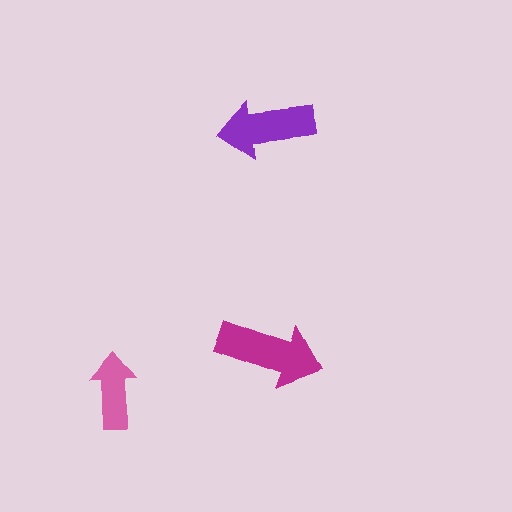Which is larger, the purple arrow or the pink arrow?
The purple one.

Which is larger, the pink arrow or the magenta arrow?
The magenta one.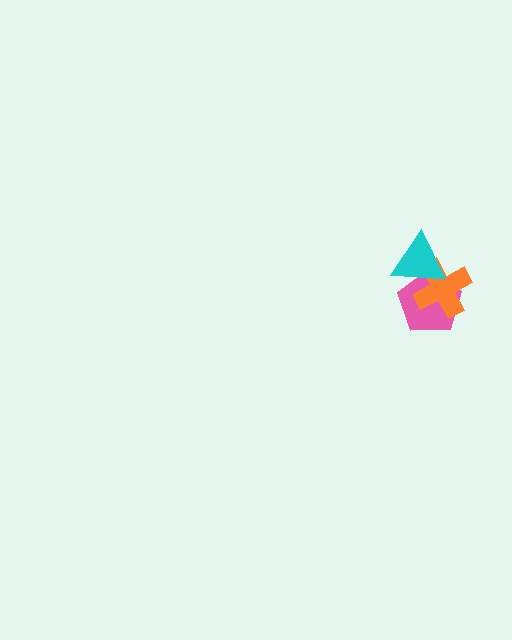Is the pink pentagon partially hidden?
Yes, it is partially covered by another shape.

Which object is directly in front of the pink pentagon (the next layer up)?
The orange cross is directly in front of the pink pentagon.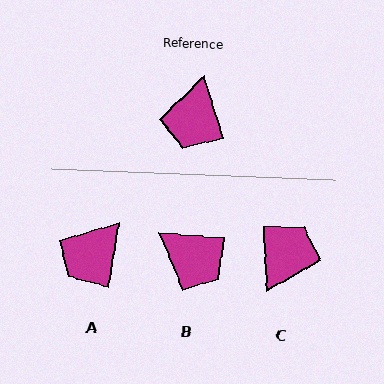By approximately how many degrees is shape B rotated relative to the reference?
Approximately 68 degrees counter-clockwise.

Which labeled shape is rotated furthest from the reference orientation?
C, about 167 degrees away.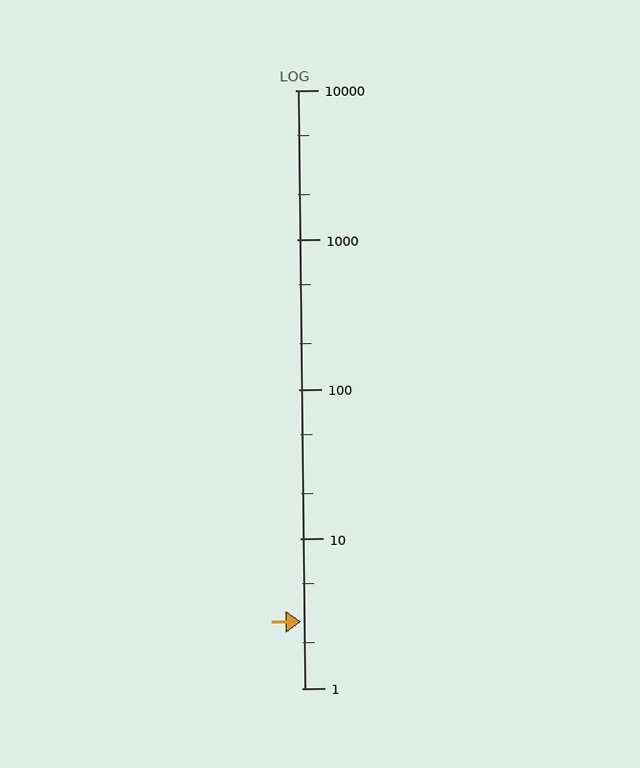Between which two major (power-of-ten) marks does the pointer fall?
The pointer is between 1 and 10.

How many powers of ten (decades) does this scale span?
The scale spans 4 decades, from 1 to 10000.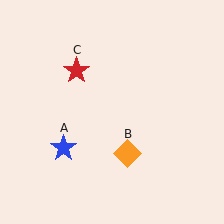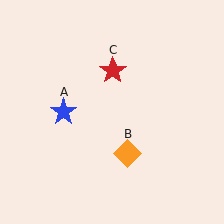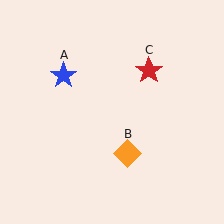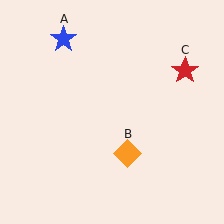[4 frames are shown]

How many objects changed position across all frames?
2 objects changed position: blue star (object A), red star (object C).